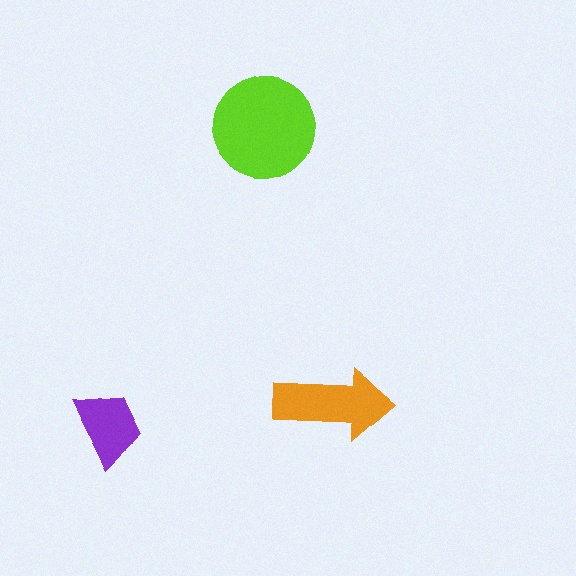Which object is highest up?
The lime circle is topmost.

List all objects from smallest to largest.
The purple trapezoid, the orange arrow, the lime circle.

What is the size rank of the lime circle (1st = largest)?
1st.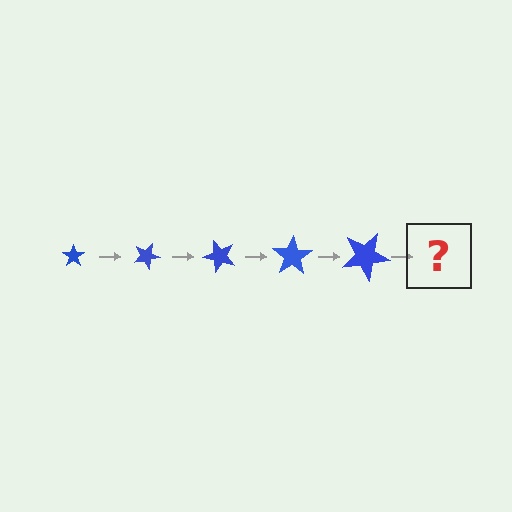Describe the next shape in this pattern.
It should be a star, larger than the previous one and rotated 125 degrees from the start.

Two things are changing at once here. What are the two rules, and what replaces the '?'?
The two rules are that the star grows larger each step and it rotates 25 degrees each step. The '?' should be a star, larger than the previous one and rotated 125 degrees from the start.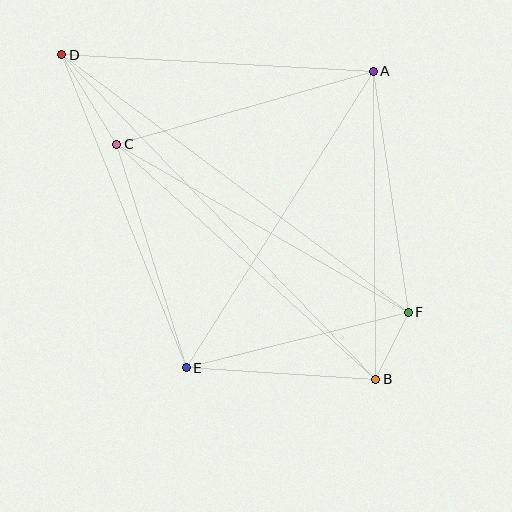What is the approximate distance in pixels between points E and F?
The distance between E and F is approximately 229 pixels.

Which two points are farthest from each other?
Points B and D are farthest from each other.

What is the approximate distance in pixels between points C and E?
The distance between C and E is approximately 234 pixels.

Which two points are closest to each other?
Points B and F are closest to each other.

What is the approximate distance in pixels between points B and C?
The distance between B and C is approximately 350 pixels.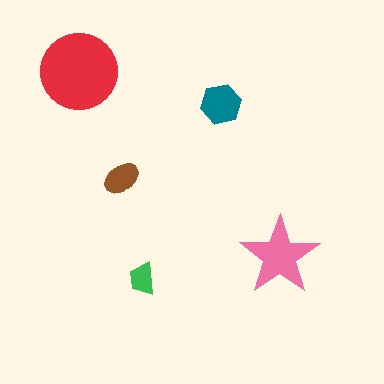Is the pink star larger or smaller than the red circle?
Smaller.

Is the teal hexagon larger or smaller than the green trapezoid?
Larger.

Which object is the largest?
The red circle.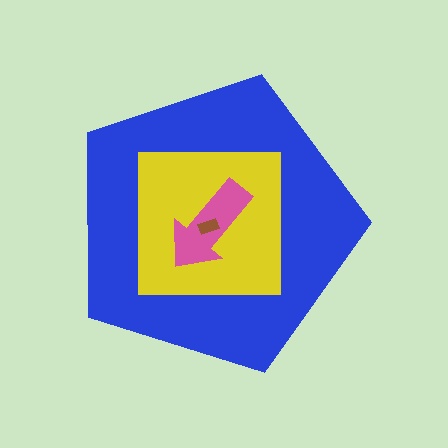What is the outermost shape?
The blue pentagon.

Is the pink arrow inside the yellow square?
Yes.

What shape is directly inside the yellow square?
The pink arrow.